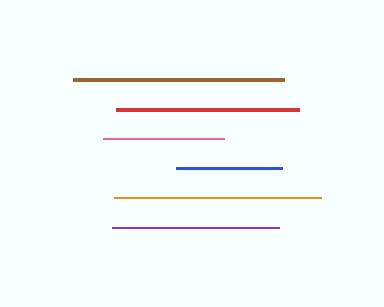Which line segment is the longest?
The brown line is the longest at approximately 211 pixels.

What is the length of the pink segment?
The pink segment is approximately 121 pixels long.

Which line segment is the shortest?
The blue line is the shortest at approximately 106 pixels.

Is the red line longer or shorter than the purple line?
The red line is longer than the purple line.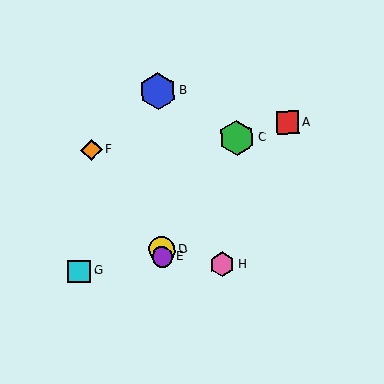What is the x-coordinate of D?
Object D is at x≈162.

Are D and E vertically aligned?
Yes, both are at x≈162.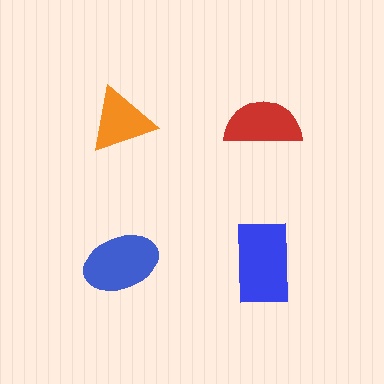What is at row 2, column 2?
A blue rectangle.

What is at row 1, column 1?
An orange triangle.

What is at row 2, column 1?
A blue ellipse.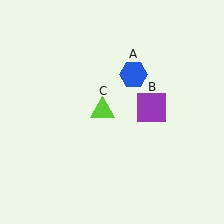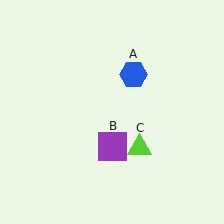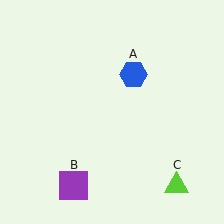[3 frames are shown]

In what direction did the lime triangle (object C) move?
The lime triangle (object C) moved down and to the right.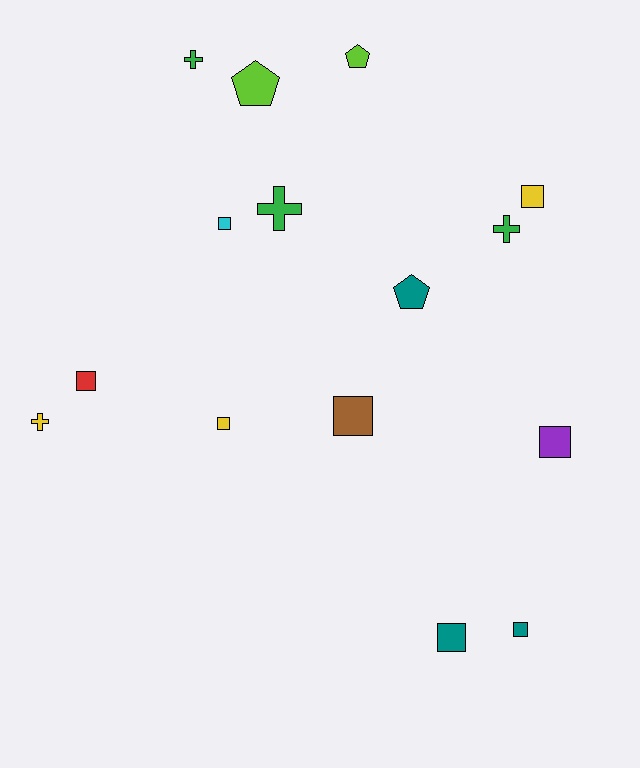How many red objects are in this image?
There is 1 red object.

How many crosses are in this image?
There are 4 crosses.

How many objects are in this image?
There are 15 objects.